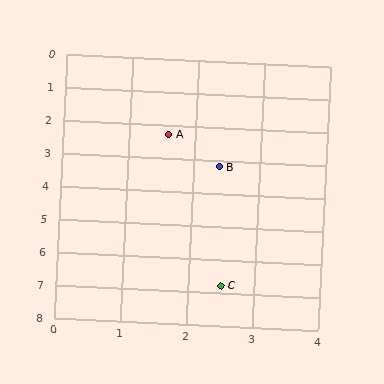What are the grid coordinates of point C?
Point C is at approximately (2.5, 6.8).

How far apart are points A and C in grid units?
Points A and C are about 4.6 grid units apart.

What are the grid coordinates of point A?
Point A is at approximately (1.6, 2.3).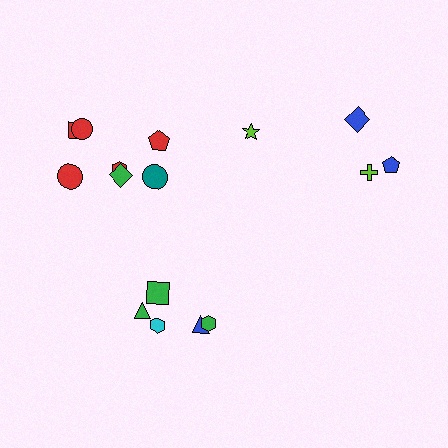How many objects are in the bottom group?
There are 5 objects.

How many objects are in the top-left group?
There are 7 objects.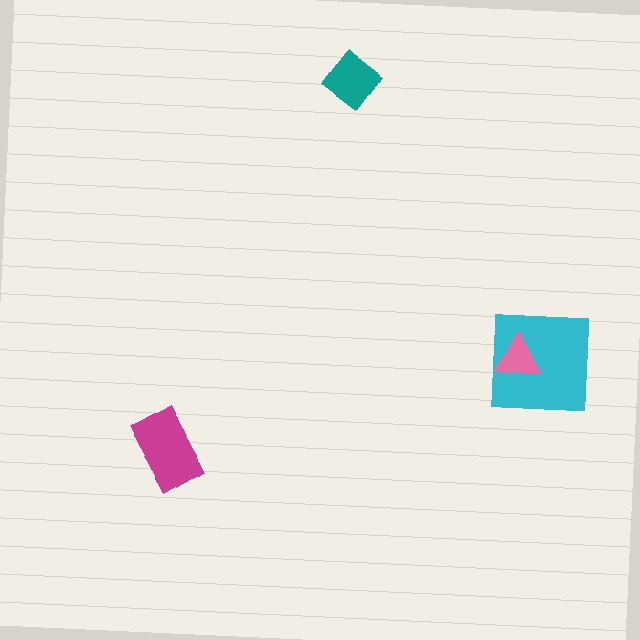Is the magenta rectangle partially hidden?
No, no other shape covers it.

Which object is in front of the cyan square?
The pink triangle is in front of the cyan square.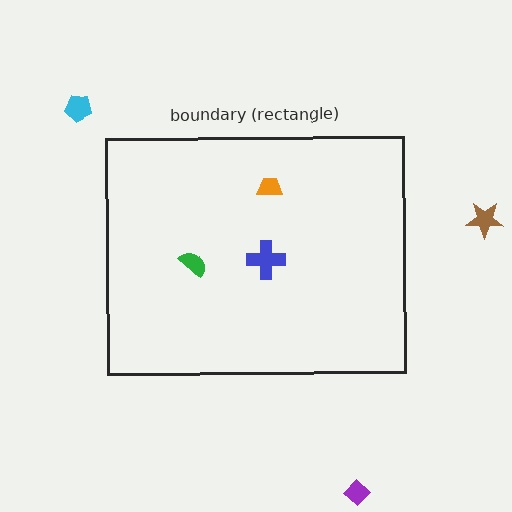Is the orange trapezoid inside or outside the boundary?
Inside.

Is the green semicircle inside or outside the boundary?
Inside.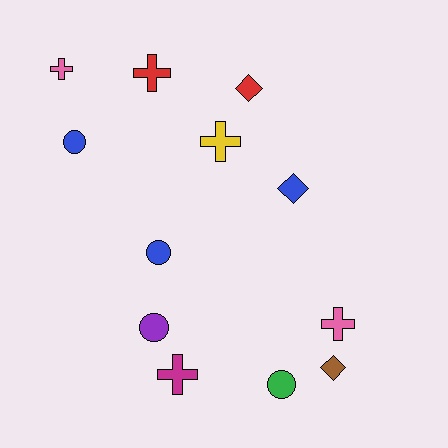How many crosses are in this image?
There are 5 crosses.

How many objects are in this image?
There are 12 objects.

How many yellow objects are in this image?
There is 1 yellow object.